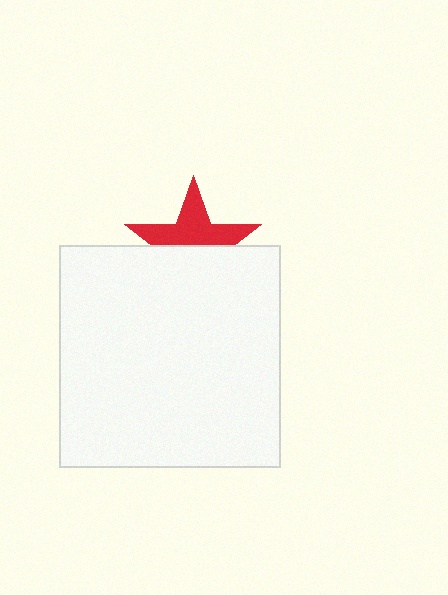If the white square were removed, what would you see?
You would see the complete red star.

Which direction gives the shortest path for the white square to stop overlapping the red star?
Moving down gives the shortest separation.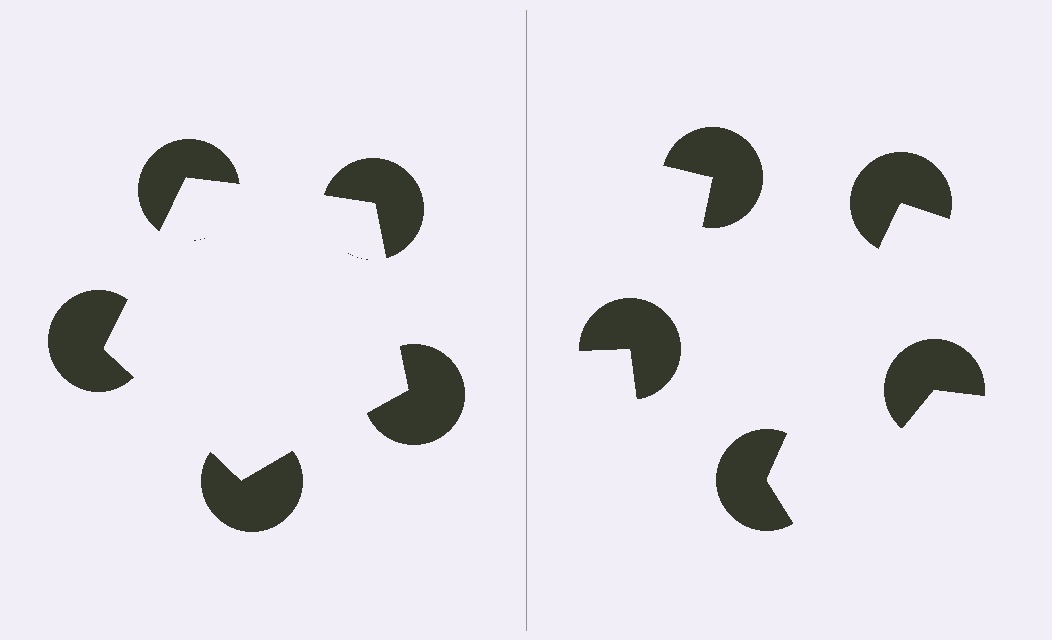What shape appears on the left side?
An illusory pentagon.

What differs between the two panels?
The pac-man discs are positioned identically on both sides; only the wedge orientations differ. On the left they align to a pentagon; on the right they are misaligned.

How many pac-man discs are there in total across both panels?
10 — 5 on each side.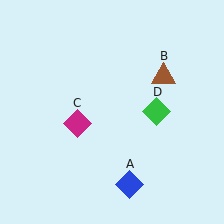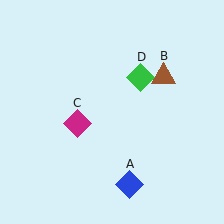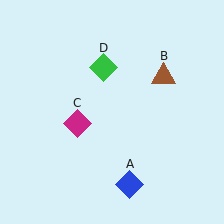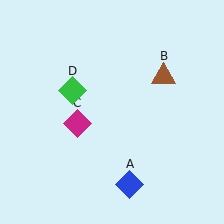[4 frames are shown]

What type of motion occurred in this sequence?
The green diamond (object D) rotated counterclockwise around the center of the scene.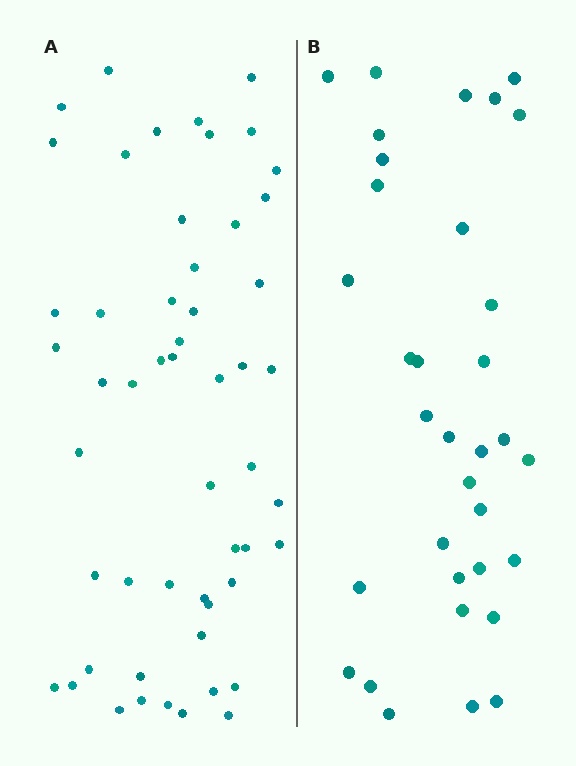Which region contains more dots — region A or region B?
Region A (the left region) has more dots.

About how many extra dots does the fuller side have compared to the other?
Region A has approximately 20 more dots than region B.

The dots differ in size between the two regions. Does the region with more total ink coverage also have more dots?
No. Region B has more total ink coverage because its dots are larger, but region A actually contains more individual dots. Total area can be misleading — the number of items is what matters here.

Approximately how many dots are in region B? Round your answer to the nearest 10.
About 30 dots. (The exact count is 34, which rounds to 30.)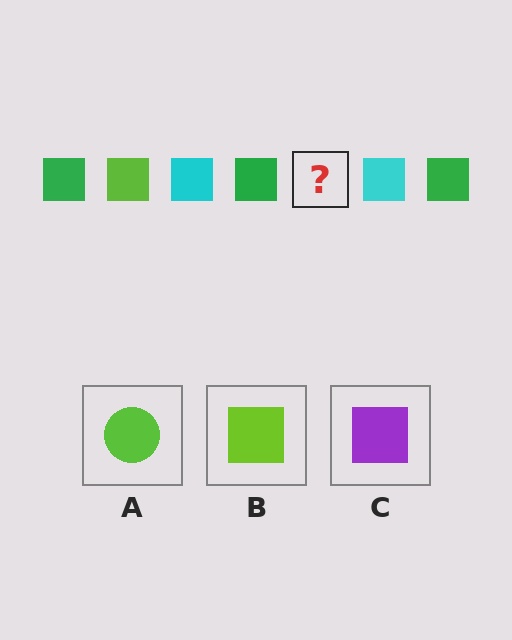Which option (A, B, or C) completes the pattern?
B.